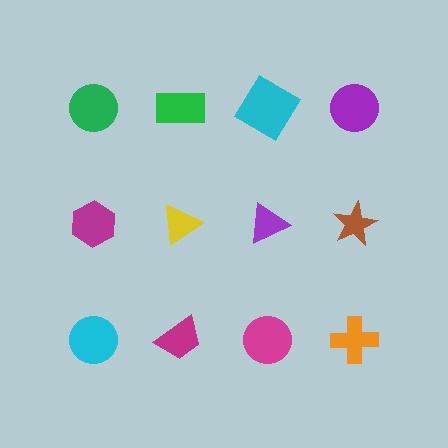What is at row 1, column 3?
A cyan diamond.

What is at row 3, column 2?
A magenta trapezoid.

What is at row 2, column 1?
A magenta hexagon.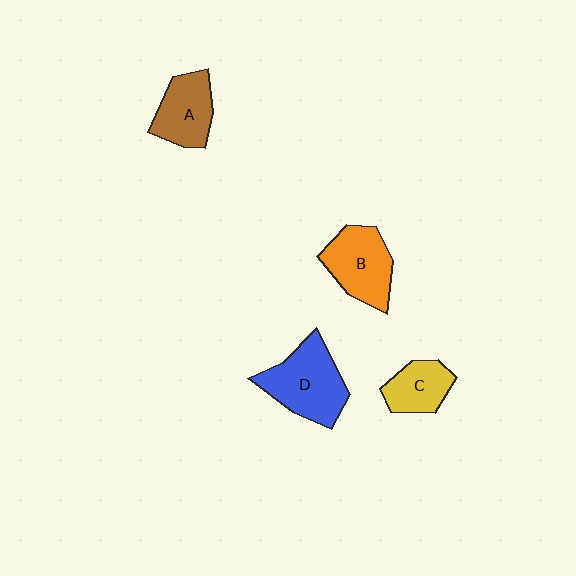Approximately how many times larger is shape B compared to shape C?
Approximately 1.5 times.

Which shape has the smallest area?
Shape C (yellow).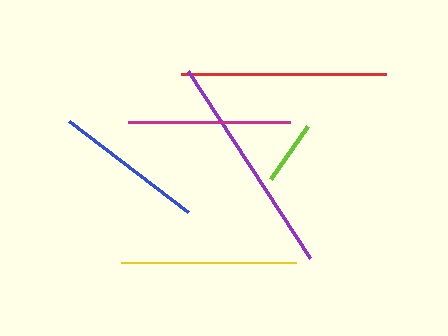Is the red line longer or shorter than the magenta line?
The red line is longer than the magenta line.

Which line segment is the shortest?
The lime line is the shortest at approximately 65 pixels.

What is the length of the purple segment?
The purple segment is approximately 224 pixels long.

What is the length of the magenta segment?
The magenta segment is approximately 162 pixels long.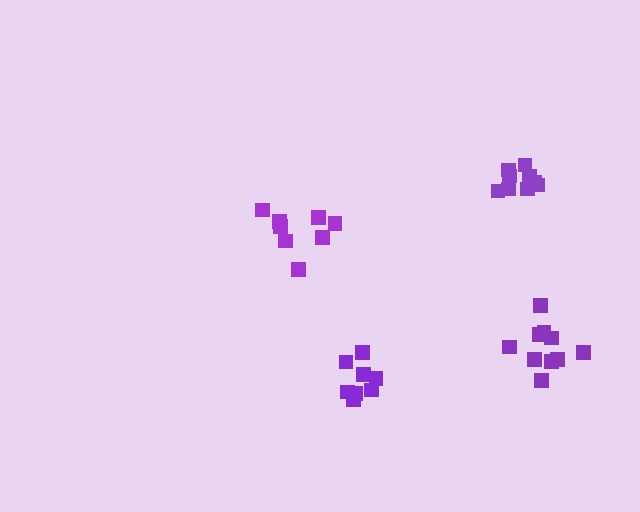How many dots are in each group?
Group 1: 8 dots, Group 2: 8 dots, Group 3: 10 dots, Group 4: 10 dots (36 total).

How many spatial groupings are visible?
There are 4 spatial groupings.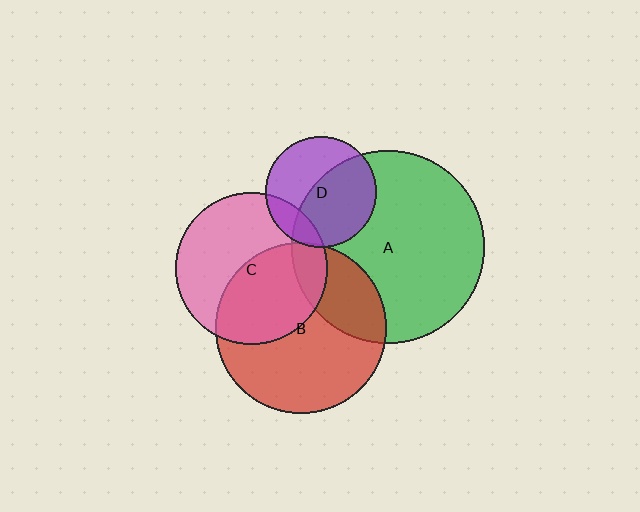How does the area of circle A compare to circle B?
Approximately 1.3 times.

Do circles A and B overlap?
Yes.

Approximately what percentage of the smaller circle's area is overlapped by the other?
Approximately 25%.